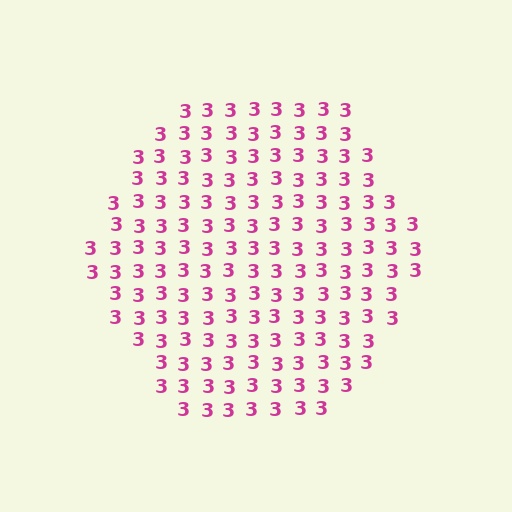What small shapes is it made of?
It is made of small digit 3's.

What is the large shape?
The large shape is a hexagon.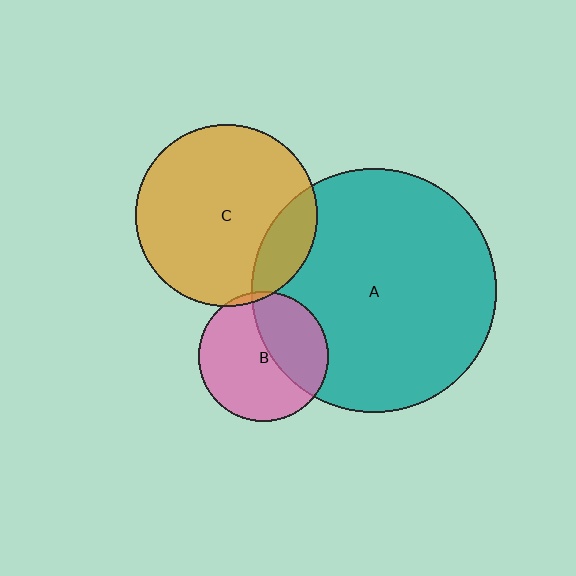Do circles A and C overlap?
Yes.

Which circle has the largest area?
Circle A (teal).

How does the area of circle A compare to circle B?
Approximately 3.5 times.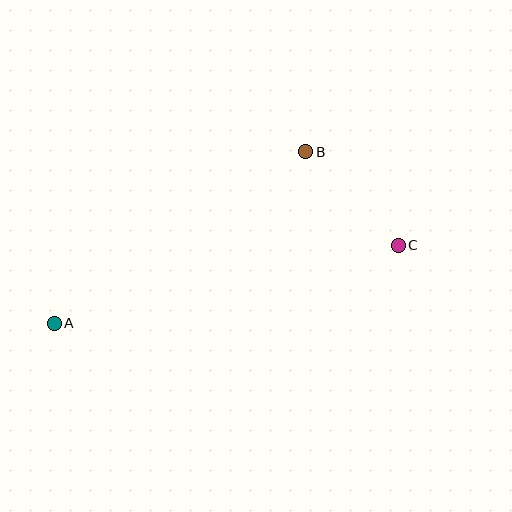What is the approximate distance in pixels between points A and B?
The distance between A and B is approximately 305 pixels.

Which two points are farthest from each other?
Points A and C are farthest from each other.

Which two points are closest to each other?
Points B and C are closest to each other.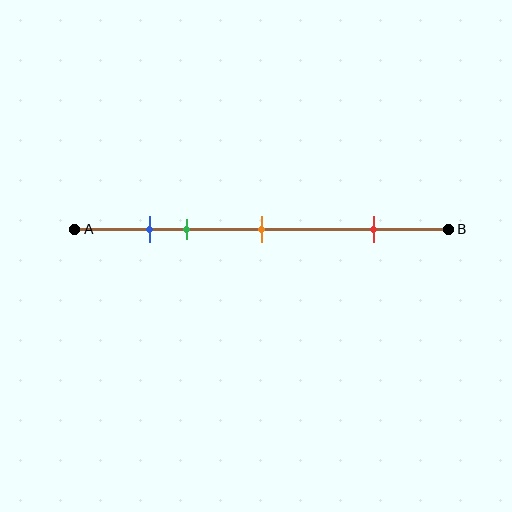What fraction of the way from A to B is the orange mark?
The orange mark is approximately 50% (0.5) of the way from A to B.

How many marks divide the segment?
There are 4 marks dividing the segment.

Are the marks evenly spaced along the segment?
No, the marks are not evenly spaced.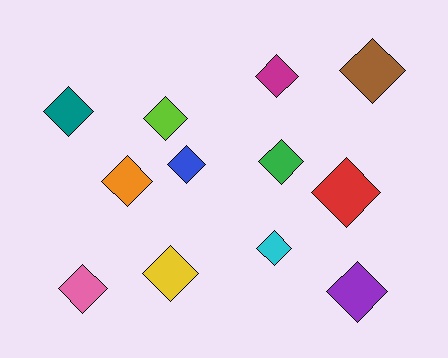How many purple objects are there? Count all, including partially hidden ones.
There is 1 purple object.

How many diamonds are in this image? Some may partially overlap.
There are 12 diamonds.